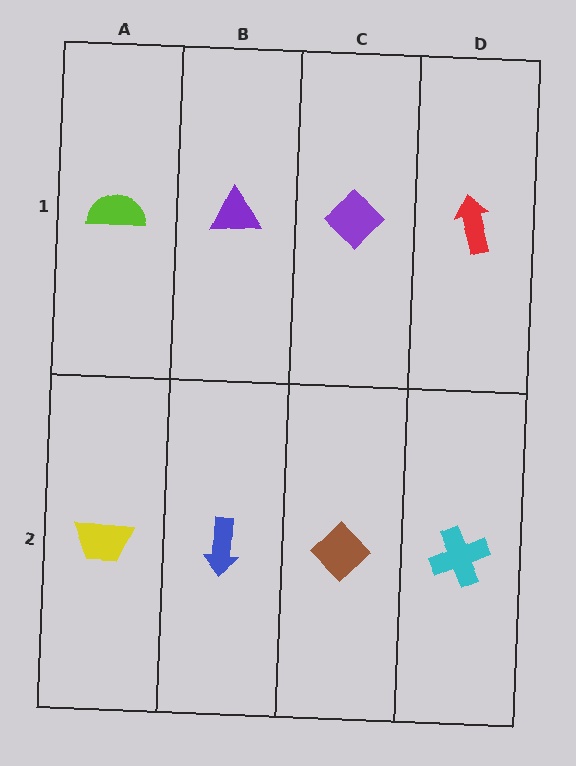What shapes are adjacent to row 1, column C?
A brown diamond (row 2, column C), a purple triangle (row 1, column B), a red arrow (row 1, column D).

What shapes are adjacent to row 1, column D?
A cyan cross (row 2, column D), a purple diamond (row 1, column C).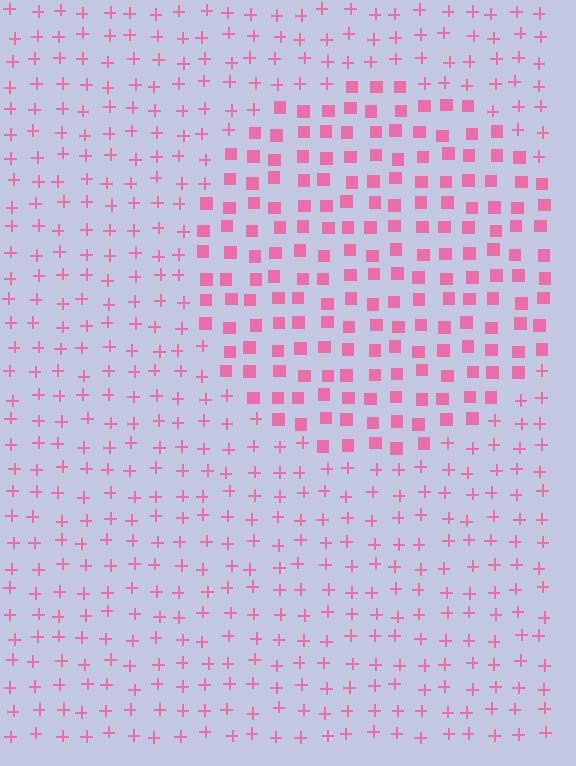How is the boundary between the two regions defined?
The boundary is defined by a change in element shape: squares inside vs. plus signs outside. All elements share the same color and spacing.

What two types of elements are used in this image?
The image uses squares inside the circle region and plus signs outside it.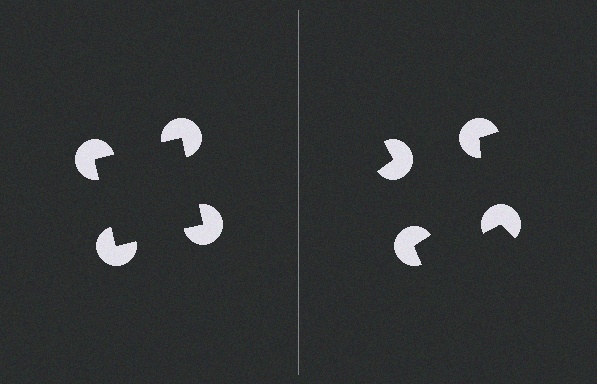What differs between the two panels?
The pac-man discs are positioned identically on both sides; only the wedge orientations differ. On the left they align to a square; on the right they are misaligned.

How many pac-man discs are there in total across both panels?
8 — 4 on each side.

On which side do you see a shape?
An illusory square appears on the left side. On the right side the wedge cuts are rotated, so no coherent shape forms.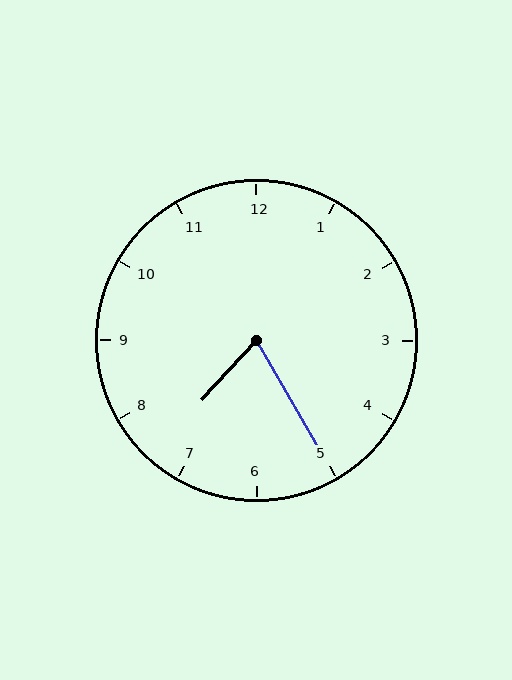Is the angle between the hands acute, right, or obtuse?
It is acute.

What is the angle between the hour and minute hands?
Approximately 72 degrees.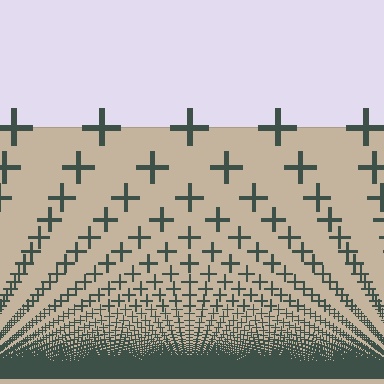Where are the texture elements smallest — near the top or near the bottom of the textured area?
Near the bottom.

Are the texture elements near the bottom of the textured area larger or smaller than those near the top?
Smaller. The gradient is inverted — elements near the bottom are smaller and denser.